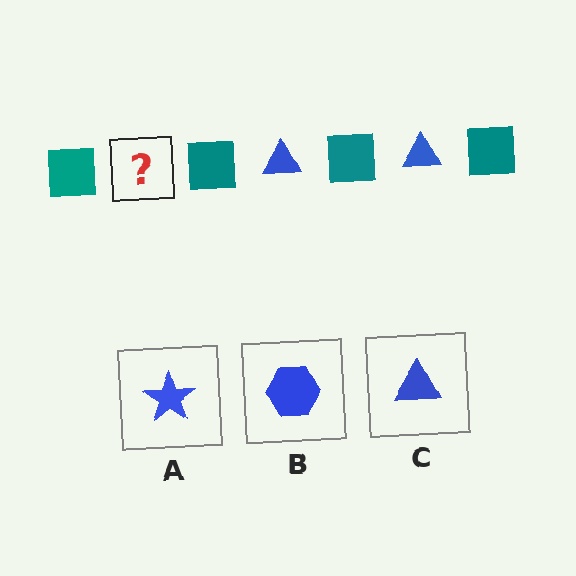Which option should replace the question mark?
Option C.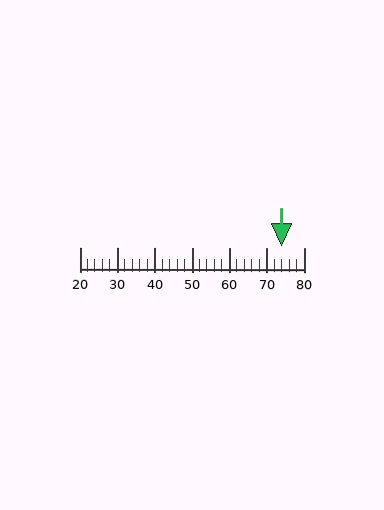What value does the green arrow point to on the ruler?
The green arrow points to approximately 74.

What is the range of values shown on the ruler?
The ruler shows values from 20 to 80.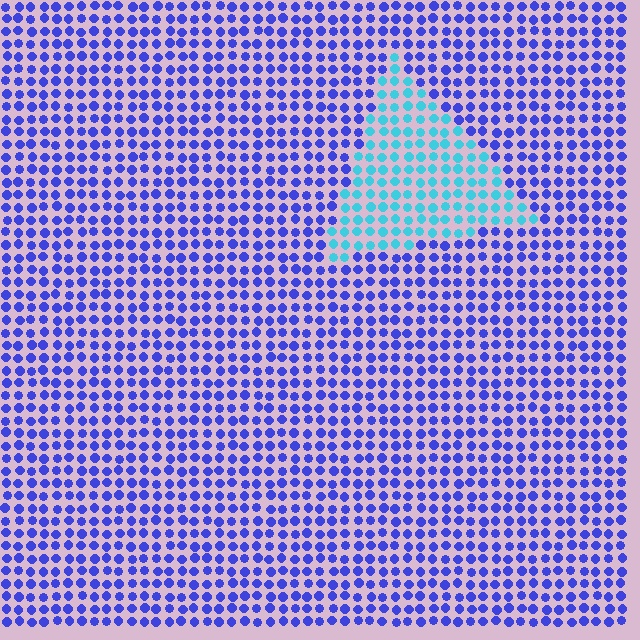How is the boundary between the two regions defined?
The boundary is defined purely by a slight shift in hue (about 52 degrees). Spacing, size, and orientation are identical on both sides.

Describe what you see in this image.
The image is filled with small blue elements in a uniform arrangement. A triangle-shaped region is visible where the elements are tinted to a slightly different hue, forming a subtle color boundary.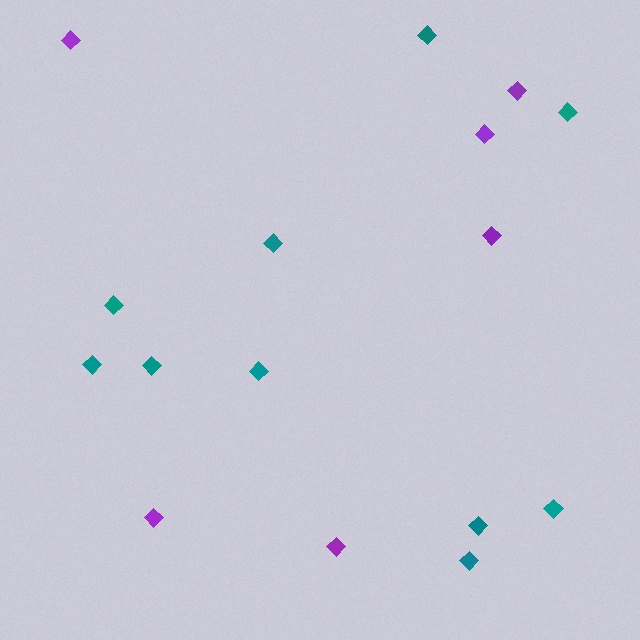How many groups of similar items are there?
There are 2 groups: one group of purple diamonds (6) and one group of teal diamonds (10).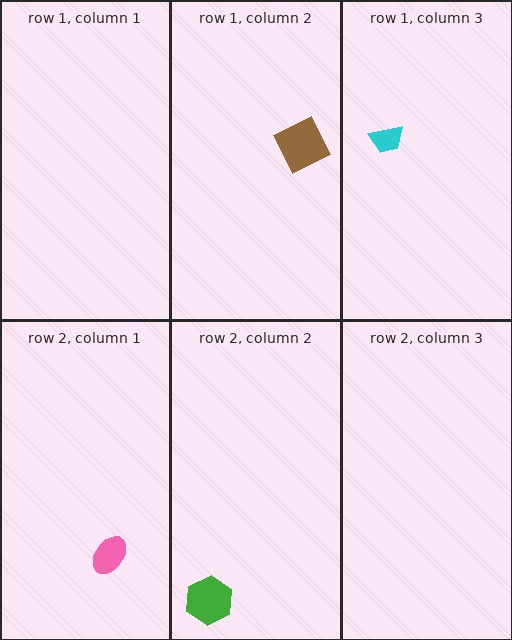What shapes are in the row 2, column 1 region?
The pink ellipse.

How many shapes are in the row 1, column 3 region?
1.